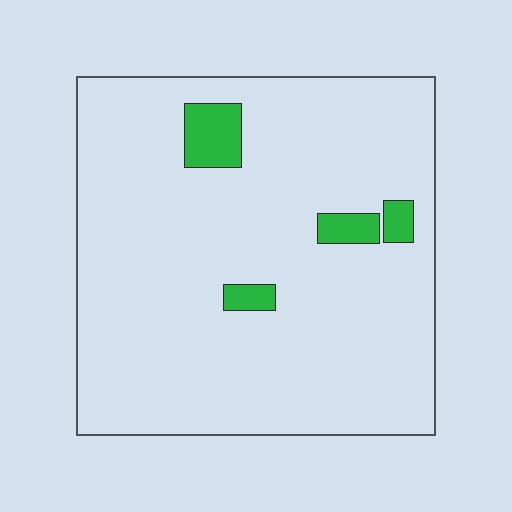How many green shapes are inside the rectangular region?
4.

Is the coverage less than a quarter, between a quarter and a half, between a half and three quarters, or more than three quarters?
Less than a quarter.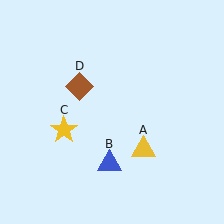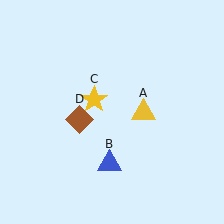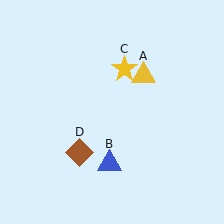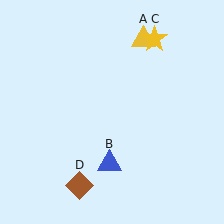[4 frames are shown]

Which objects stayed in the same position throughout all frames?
Blue triangle (object B) remained stationary.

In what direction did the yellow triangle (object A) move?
The yellow triangle (object A) moved up.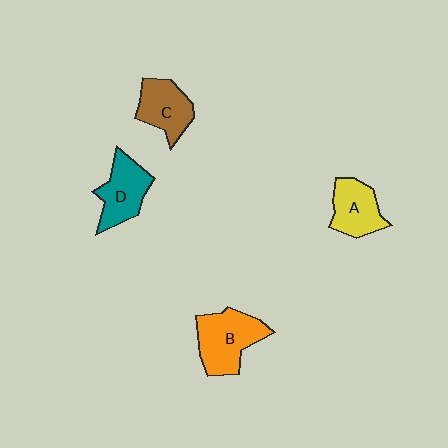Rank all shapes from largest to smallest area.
From largest to smallest: B (orange), D (teal), C (brown), A (yellow).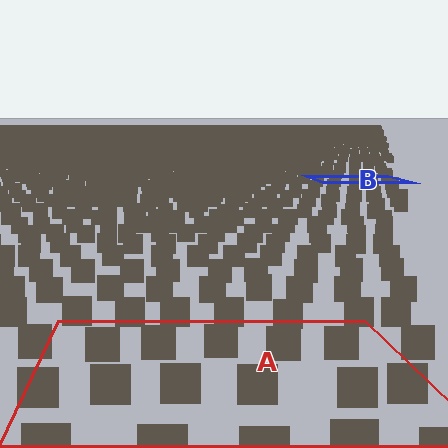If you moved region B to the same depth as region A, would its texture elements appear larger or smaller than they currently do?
They would appear larger. At a closer depth, the same texture elements are projected at a bigger on-screen size.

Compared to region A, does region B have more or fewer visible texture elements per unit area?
Region B has more texture elements per unit area — they are packed more densely because it is farther away.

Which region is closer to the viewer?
Region A is closer. The texture elements there are larger and more spread out.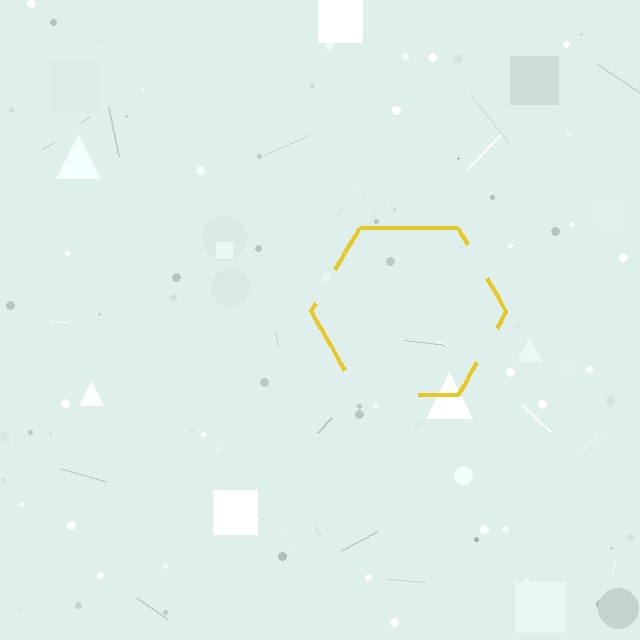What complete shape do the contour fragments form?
The contour fragments form a hexagon.